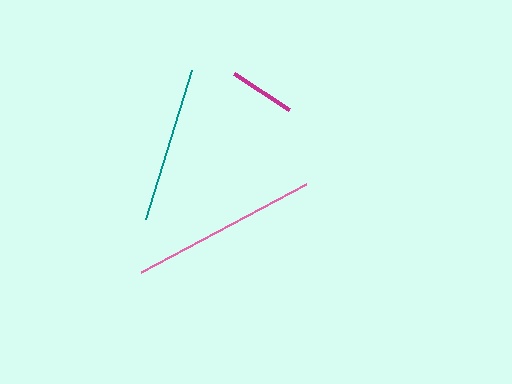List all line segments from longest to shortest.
From longest to shortest: pink, teal, magenta.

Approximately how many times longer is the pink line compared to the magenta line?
The pink line is approximately 2.8 times the length of the magenta line.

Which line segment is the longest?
The pink line is the longest at approximately 186 pixels.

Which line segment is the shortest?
The magenta line is the shortest at approximately 66 pixels.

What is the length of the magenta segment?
The magenta segment is approximately 66 pixels long.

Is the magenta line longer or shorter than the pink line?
The pink line is longer than the magenta line.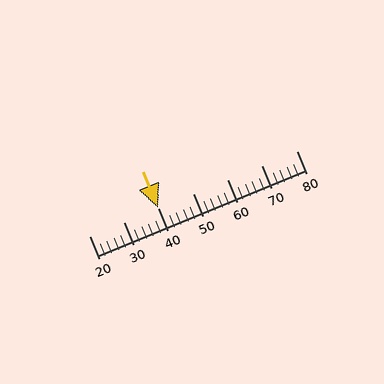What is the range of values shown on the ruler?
The ruler shows values from 20 to 80.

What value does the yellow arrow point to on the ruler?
The yellow arrow points to approximately 40.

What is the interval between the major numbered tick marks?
The major tick marks are spaced 10 units apart.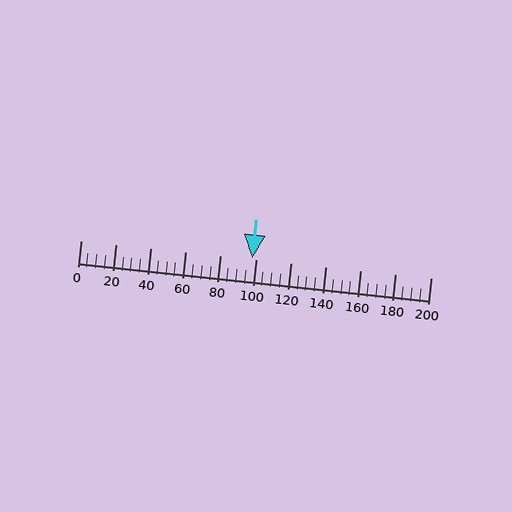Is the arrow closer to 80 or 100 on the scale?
The arrow is closer to 100.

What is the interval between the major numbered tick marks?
The major tick marks are spaced 20 units apart.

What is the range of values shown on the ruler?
The ruler shows values from 0 to 200.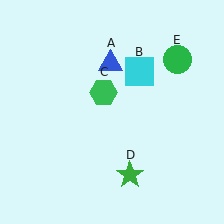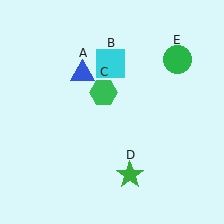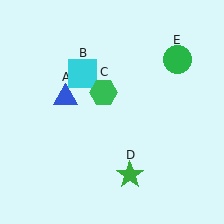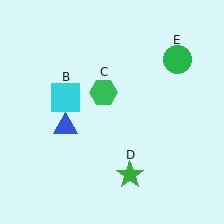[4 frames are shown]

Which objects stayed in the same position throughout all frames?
Green hexagon (object C) and green star (object D) and green circle (object E) remained stationary.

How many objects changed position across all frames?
2 objects changed position: blue triangle (object A), cyan square (object B).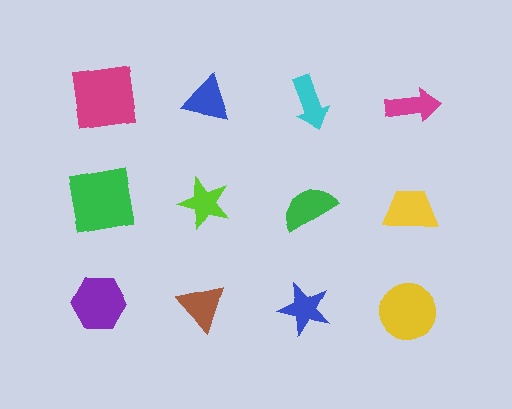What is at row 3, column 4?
A yellow circle.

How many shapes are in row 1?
4 shapes.